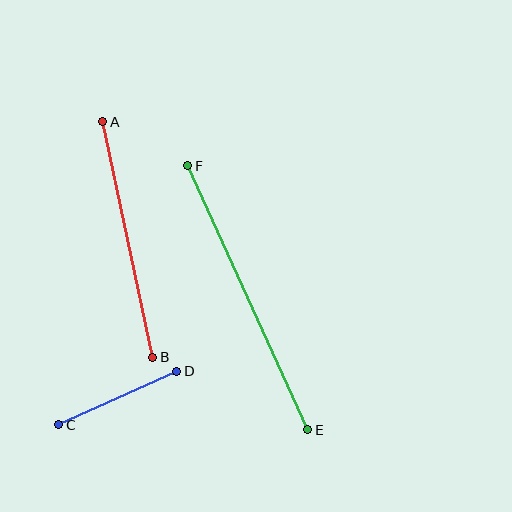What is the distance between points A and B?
The distance is approximately 241 pixels.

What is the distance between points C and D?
The distance is approximately 130 pixels.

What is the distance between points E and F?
The distance is approximately 290 pixels.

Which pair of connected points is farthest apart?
Points E and F are farthest apart.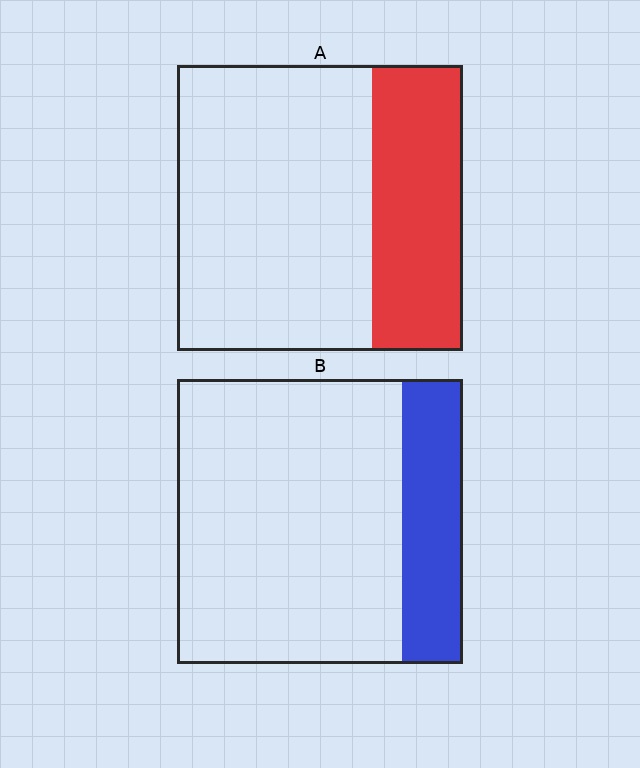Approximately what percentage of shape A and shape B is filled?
A is approximately 30% and B is approximately 20%.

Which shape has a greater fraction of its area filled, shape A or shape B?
Shape A.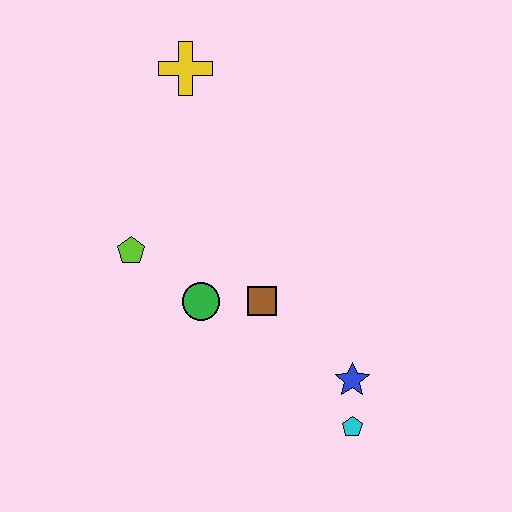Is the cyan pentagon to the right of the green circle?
Yes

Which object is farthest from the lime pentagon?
The cyan pentagon is farthest from the lime pentagon.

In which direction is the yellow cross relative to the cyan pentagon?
The yellow cross is above the cyan pentagon.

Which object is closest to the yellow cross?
The lime pentagon is closest to the yellow cross.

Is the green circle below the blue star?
No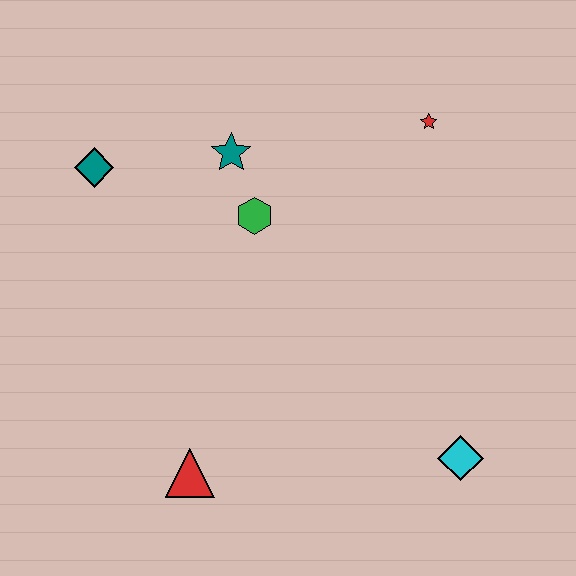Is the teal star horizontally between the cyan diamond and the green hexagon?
No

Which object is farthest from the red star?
The red triangle is farthest from the red star.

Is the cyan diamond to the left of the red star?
No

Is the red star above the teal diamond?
Yes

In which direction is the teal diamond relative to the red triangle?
The teal diamond is above the red triangle.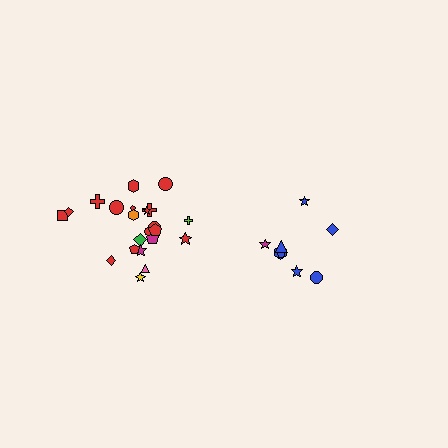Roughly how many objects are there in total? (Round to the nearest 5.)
Roughly 30 objects in total.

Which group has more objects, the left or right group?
The left group.